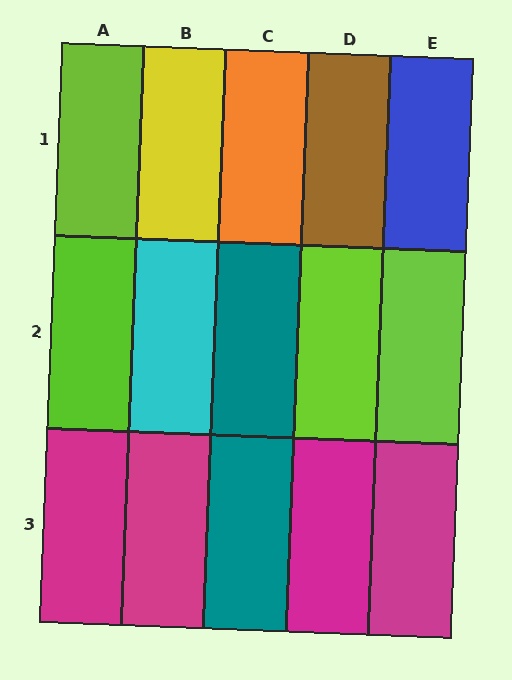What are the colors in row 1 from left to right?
Lime, yellow, orange, brown, blue.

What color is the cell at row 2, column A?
Lime.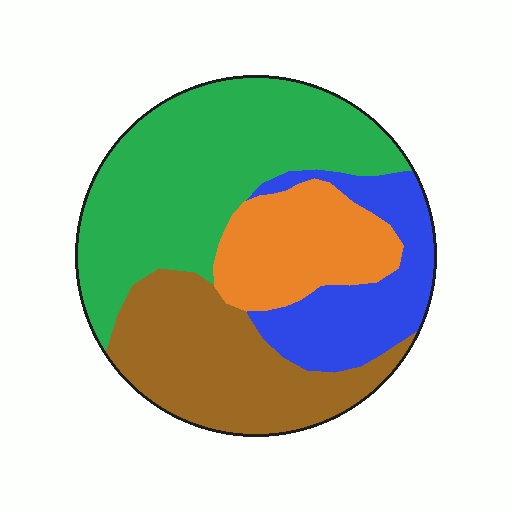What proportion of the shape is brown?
Brown covers around 25% of the shape.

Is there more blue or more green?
Green.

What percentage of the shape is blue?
Blue covers around 20% of the shape.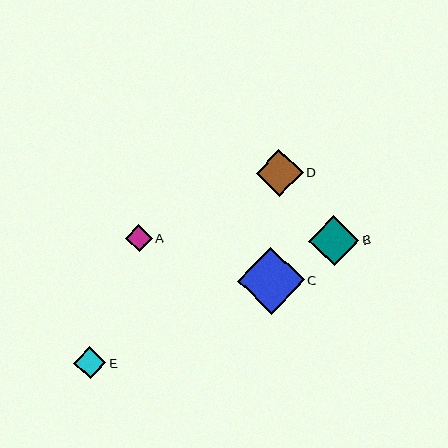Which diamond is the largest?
Diamond C is the largest with a size of approximately 67 pixels.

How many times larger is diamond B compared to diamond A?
Diamond B is approximately 1.9 times the size of diamond A.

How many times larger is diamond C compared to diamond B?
Diamond C is approximately 1.3 times the size of diamond B.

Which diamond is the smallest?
Diamond A is the smallest with a size of approximately 27 pixels.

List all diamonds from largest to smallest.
From largest to smallest: C, B, D, E, A.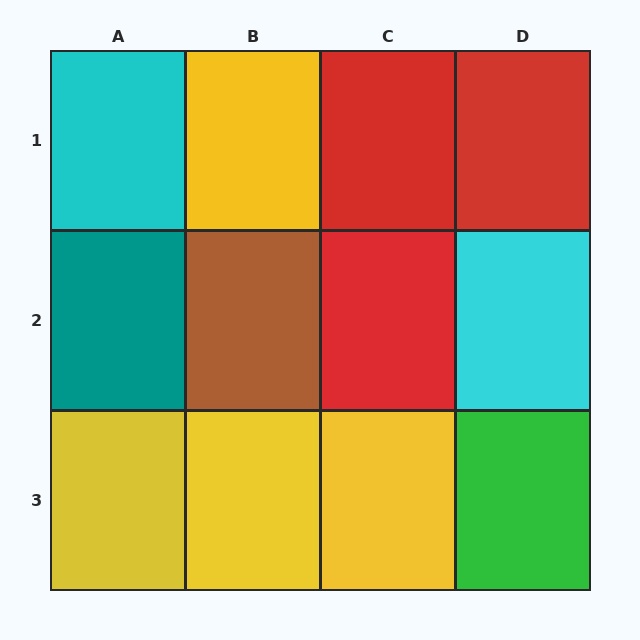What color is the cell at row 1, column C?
Red.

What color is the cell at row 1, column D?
Red.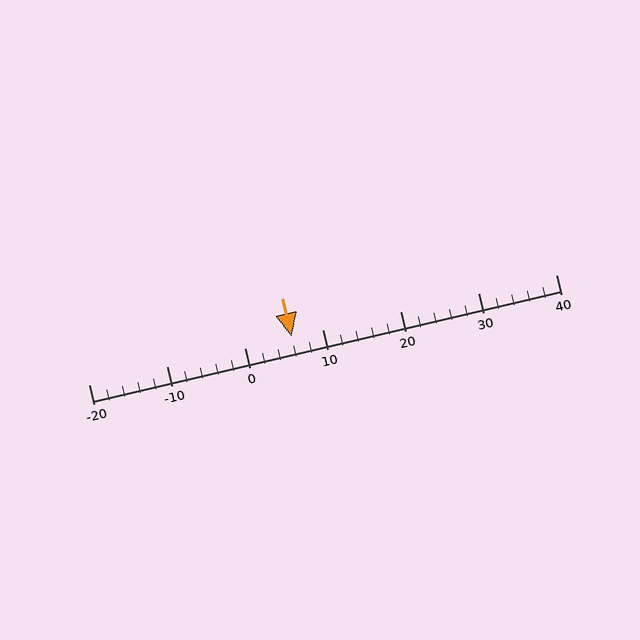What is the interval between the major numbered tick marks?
The major tick marks are spaced 10 units apart.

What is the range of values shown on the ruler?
The ruler shows values from -20 to 40.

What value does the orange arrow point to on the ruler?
The orange arrow points to approximately 6.